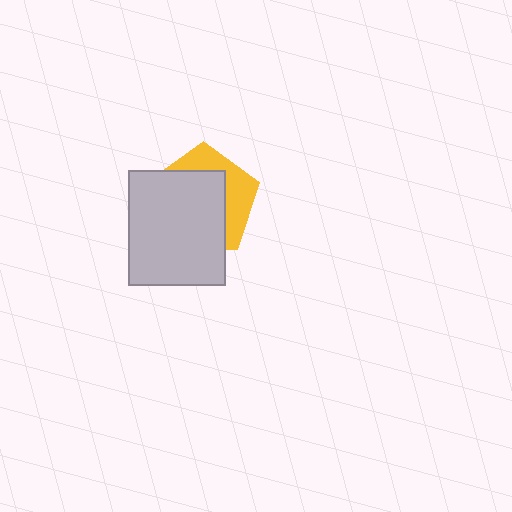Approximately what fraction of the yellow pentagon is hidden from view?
Roughly 65% of the yellow pentagon is hidden behind the light gray rectangle.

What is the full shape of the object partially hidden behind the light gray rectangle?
The partially hidden object is a yellow pentagon.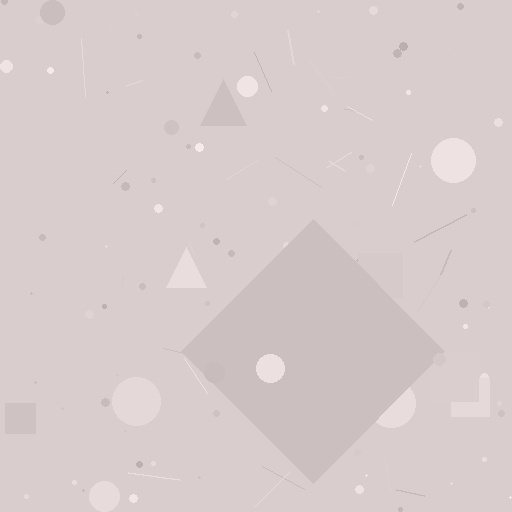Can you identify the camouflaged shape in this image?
The camouflaged shape is a diamond.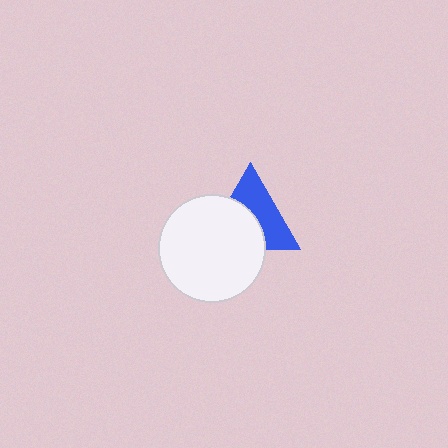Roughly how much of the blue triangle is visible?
About half of it is visible (roughly 51%).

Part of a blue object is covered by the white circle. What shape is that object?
It is a triangle.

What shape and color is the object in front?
The object in front is a white circle.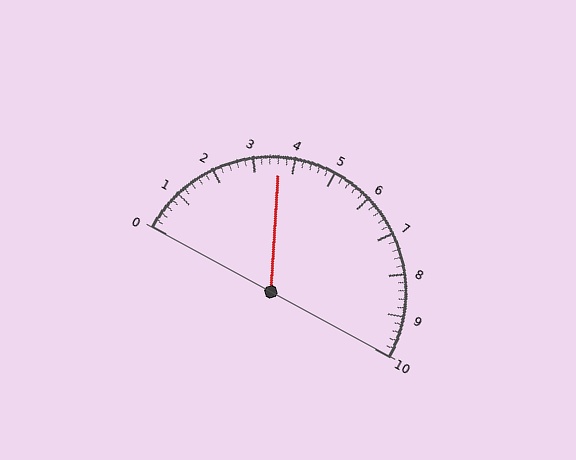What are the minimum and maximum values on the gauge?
The gauge ranges from 0 to 10.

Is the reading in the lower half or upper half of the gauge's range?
The reading is in the lower half of the range (0 to 10).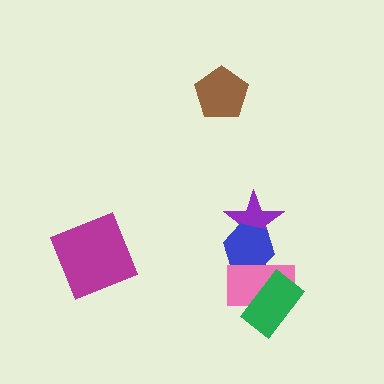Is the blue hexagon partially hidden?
Yes, it is partially covered by another shape.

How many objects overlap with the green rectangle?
1 object overlaps with the green rectangle.